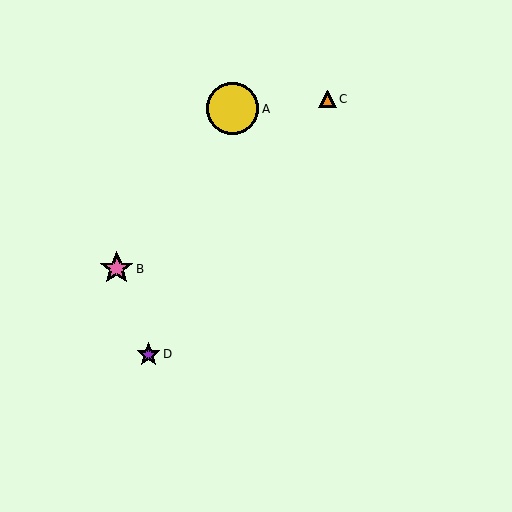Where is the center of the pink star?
The center of the pink star is at (117, 269).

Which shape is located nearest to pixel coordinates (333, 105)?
The orange triangle (labeled C) at (327, 99) is nearest to that location.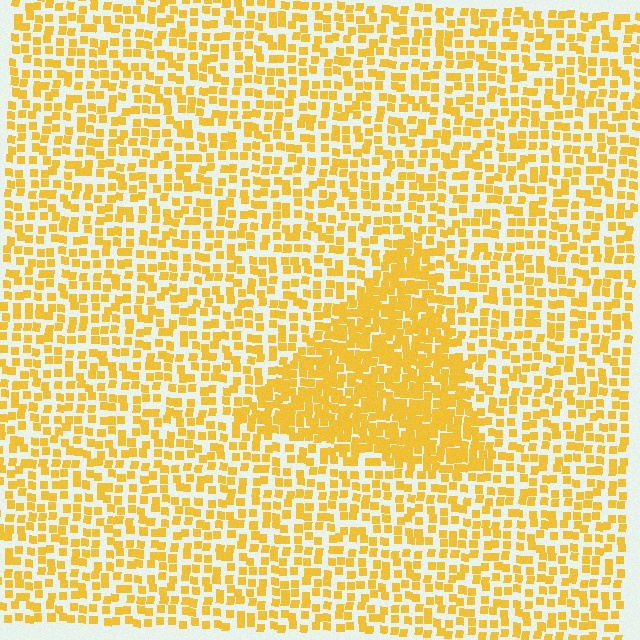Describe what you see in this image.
The image contains small yellow elements arranged at two different densities. A triangle-shaped region is visible where the elements are more densely packed than the surrounding area.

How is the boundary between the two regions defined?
The boundary is defined by a change in element density (approximately 2.0x ratio). All elements are the same color, size, and shape.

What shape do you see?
I see a triangle.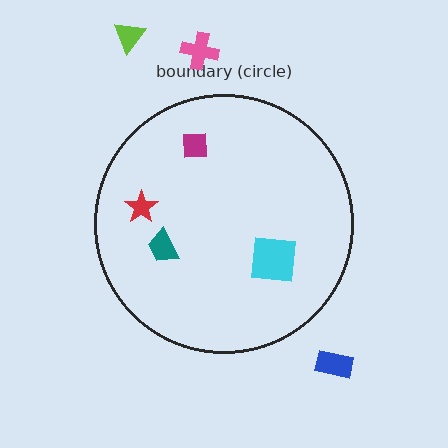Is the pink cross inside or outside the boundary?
Outside.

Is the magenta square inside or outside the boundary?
Inside.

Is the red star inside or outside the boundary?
Inside.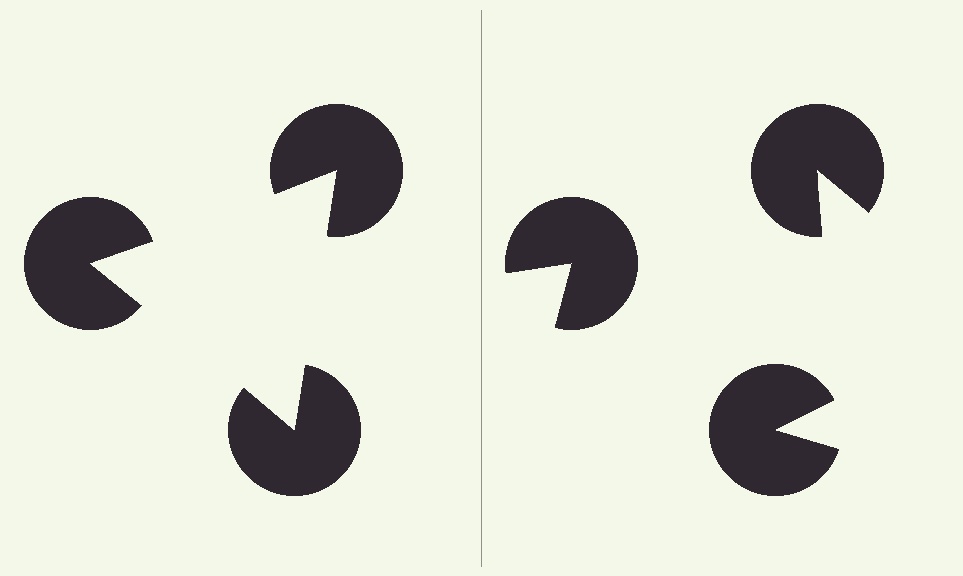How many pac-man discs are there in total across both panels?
6 — 3 on each side.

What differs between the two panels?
The pac-man discs are positioned identically on both sides; only the wedge orientations differ. On the left they align to a triangle; on the right they are misaligned.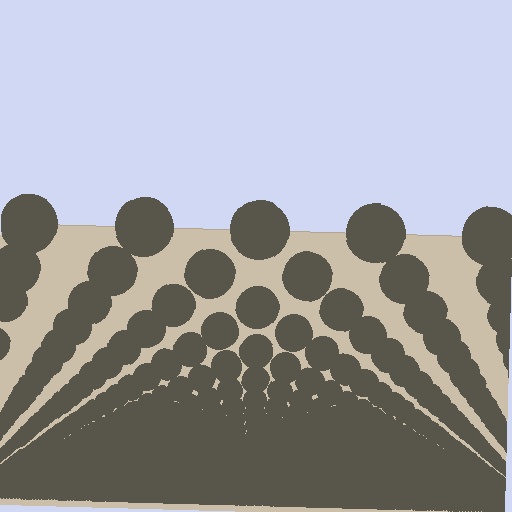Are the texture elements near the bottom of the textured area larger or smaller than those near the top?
Smaller. The gradient is inverted — elements near the bottom are smaller and denser.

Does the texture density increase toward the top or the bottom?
Density increases toward the bottom.